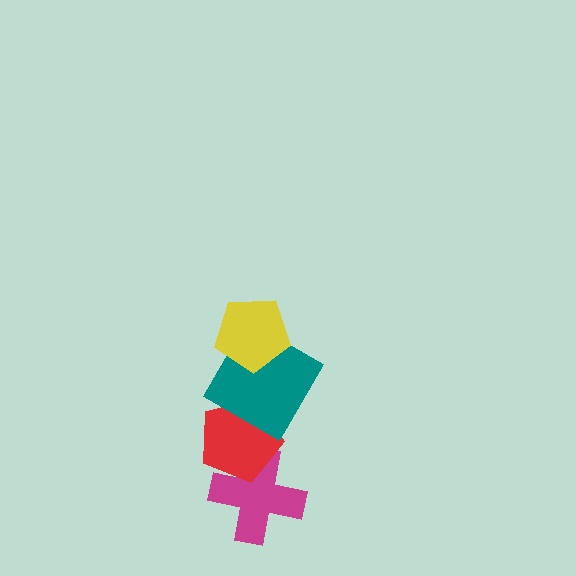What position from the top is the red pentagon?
The red pentagon is 3rd from the top.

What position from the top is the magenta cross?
The magenta cross is 4th from the top.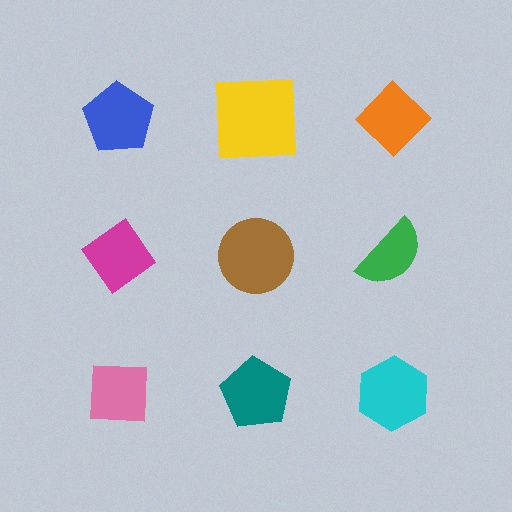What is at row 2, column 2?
A brown circle.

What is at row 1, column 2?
A yellow square.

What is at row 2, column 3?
A green semicircle.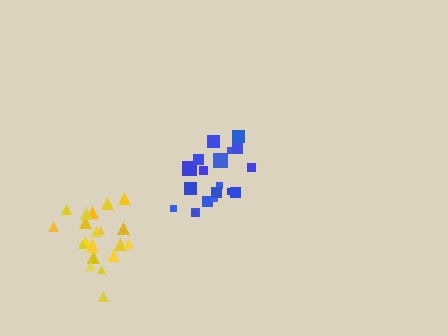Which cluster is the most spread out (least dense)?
Blue.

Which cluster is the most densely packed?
Yellow.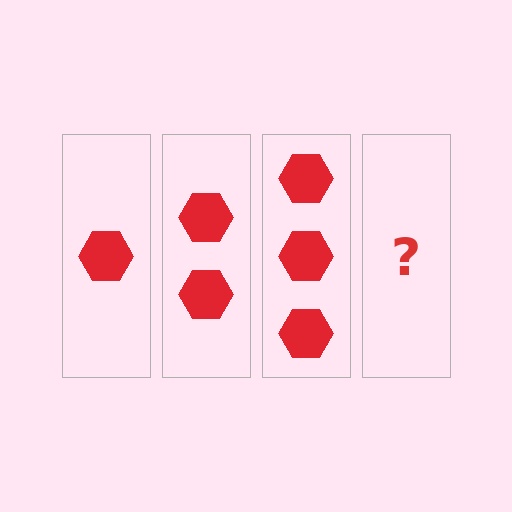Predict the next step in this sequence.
The next step is 4 hexagons.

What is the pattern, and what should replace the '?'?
The pattern is that each step adds one more hexagon. The '?' should be 4 hexagons.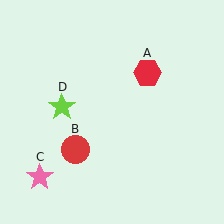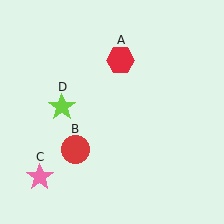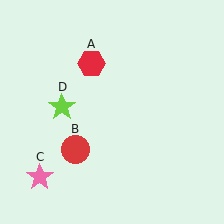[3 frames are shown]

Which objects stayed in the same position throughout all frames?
Red circle (object B) and pink star (object C) and lime star (object D) remained stationary.